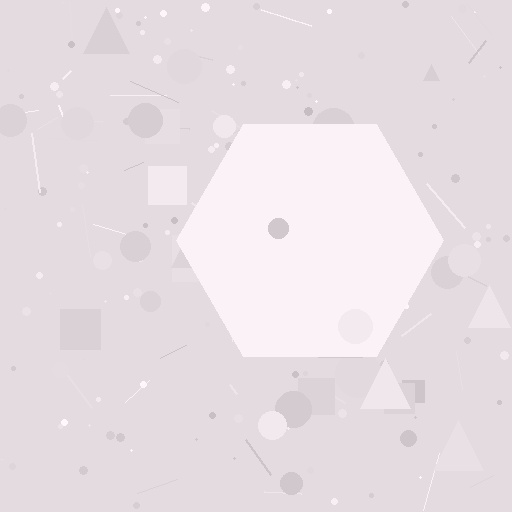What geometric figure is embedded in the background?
A hexagon is embedded in the background.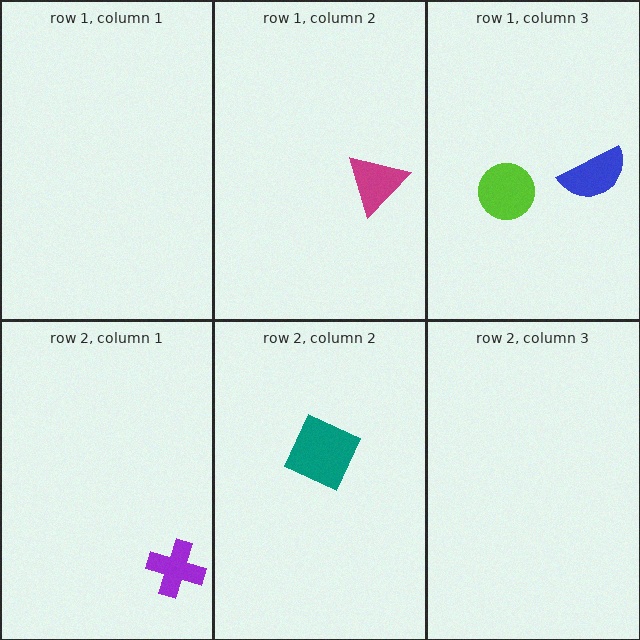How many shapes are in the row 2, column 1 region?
1.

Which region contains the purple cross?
The row 2, column 1 region.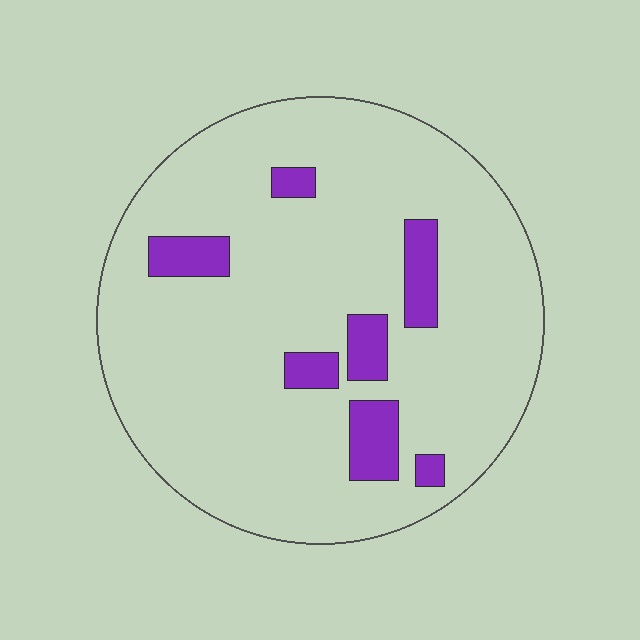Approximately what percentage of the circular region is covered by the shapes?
Approximately 10%.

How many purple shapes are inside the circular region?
7.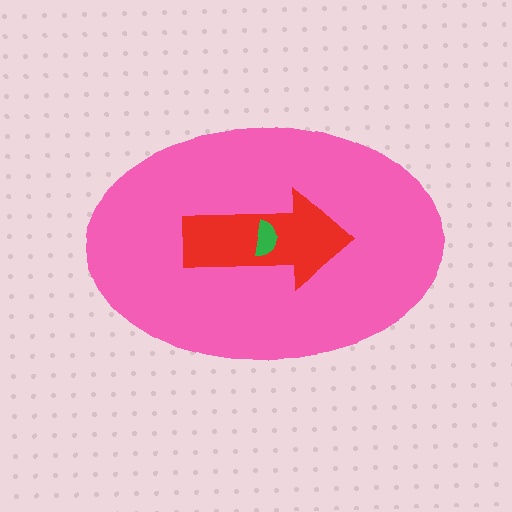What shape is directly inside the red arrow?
The green semicircle.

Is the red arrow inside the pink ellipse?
Yes.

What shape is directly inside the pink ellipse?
The red arrow.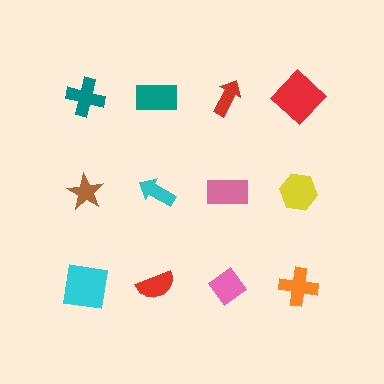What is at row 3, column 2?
A red semicircle.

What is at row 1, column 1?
A teal cross.